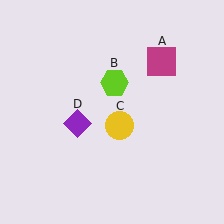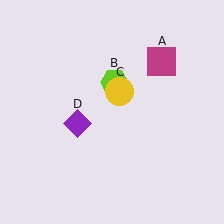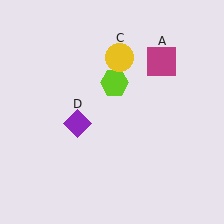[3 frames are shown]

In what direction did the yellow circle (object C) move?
The yellow circle (object C) moved up.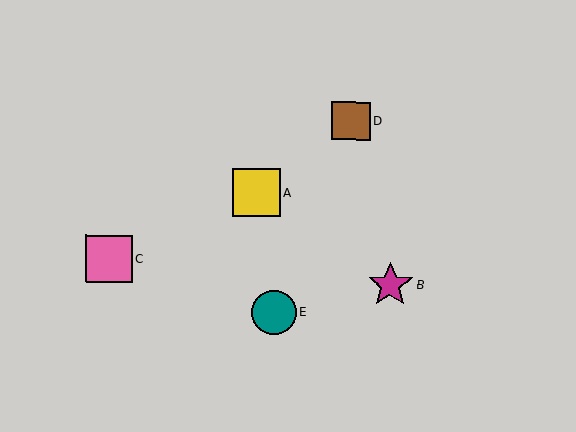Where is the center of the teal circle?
The center of the teal circle is at (274, 312).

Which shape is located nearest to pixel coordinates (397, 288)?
The magenta star (labeled B) at (390, 285) is nearest to that location.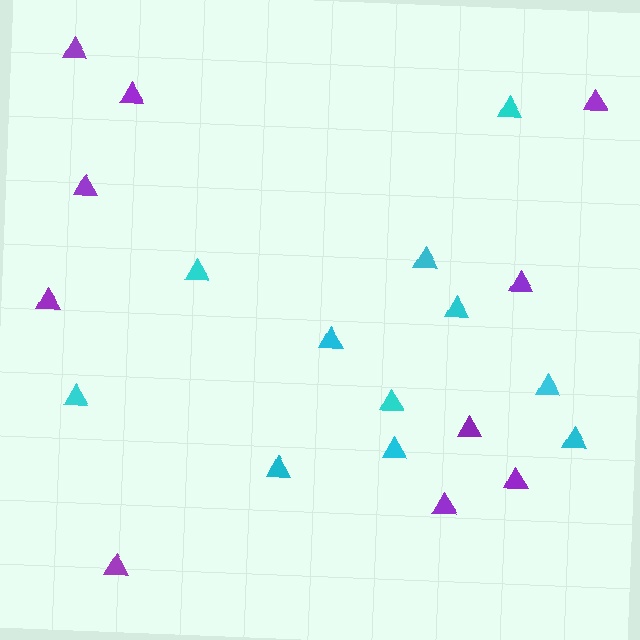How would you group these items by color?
There are 2 groups: one group of cyan triangles (11) and one group of purple triangles (10).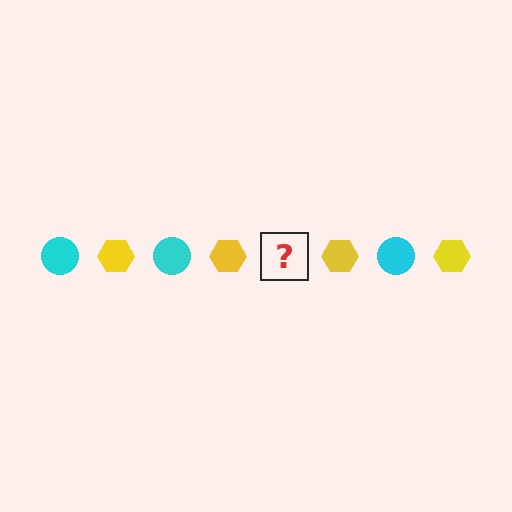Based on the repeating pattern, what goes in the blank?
The blank should be a cyan circle.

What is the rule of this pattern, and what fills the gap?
The rule is that the pattern alternates between cyan circle and yellow hexagon. The gap should be filled with a cyan circle.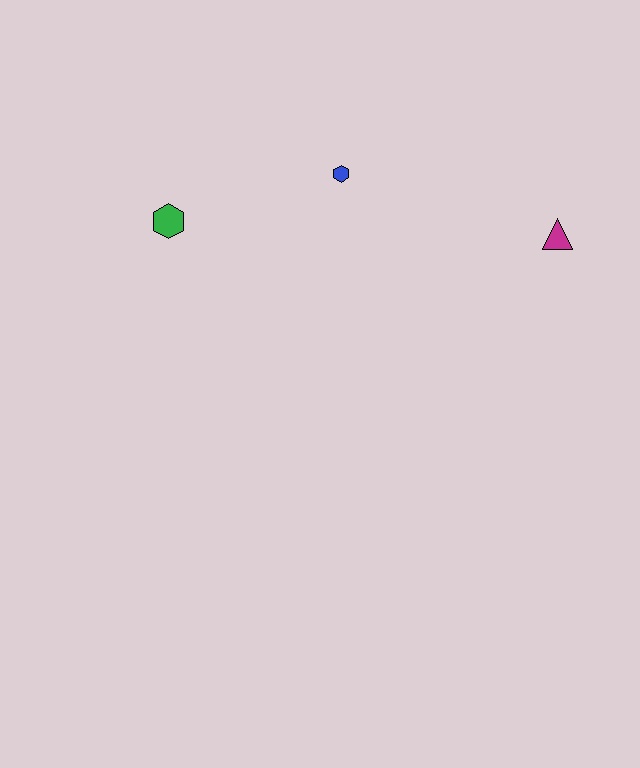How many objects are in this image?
There are 3 objects.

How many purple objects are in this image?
There are no purple objects.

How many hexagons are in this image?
There are 2 hexagons.